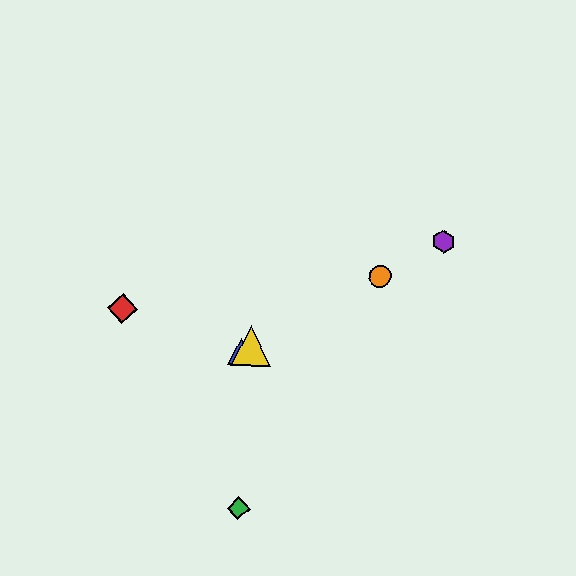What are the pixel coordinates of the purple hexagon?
The purple hexagon is at (443, 242).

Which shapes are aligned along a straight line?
The blue triangle, the yellow triangle, the purple hexagon, the orange circle are aligned along a straight line.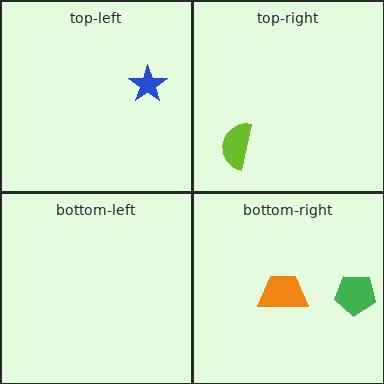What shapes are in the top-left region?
The blue star.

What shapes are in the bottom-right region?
The green pentagon, the orange trapezoid.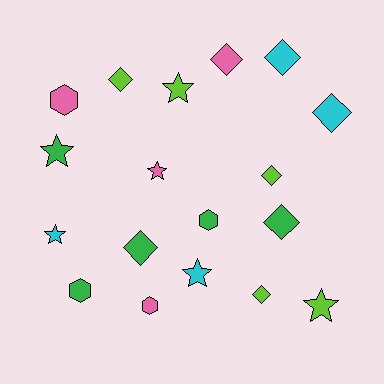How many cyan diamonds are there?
There are 2 cyan diamonds.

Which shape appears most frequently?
Diamond, with 8 objects.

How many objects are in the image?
There are 18 objects.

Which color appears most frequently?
Lime, with 5 objects.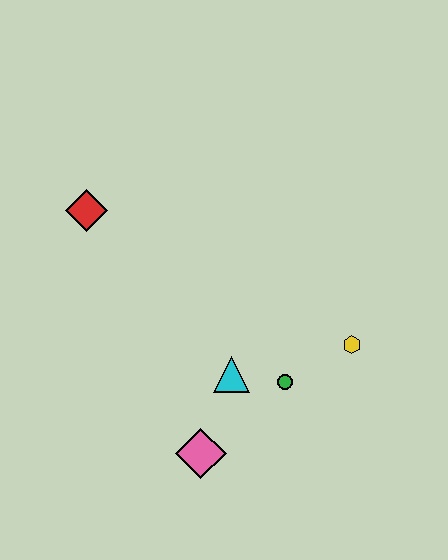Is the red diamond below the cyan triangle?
No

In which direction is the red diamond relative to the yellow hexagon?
The red diamond is to the left of the yellow hexagon.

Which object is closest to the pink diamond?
The cyan triangle is closest to the pink diamond.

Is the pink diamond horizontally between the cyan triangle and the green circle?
No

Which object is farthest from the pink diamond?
The red diamond is farthest from the pink diamond.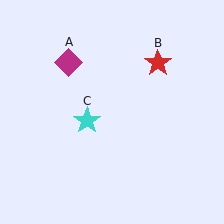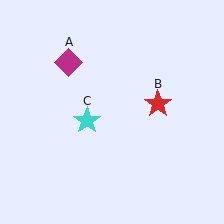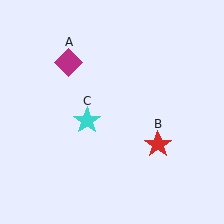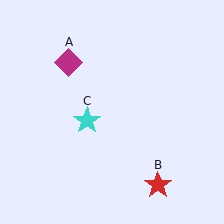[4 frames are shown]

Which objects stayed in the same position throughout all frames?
Magenta diamond (object A) and cyan star (object C) remained stationary.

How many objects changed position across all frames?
1 object changed position: red star (object B).